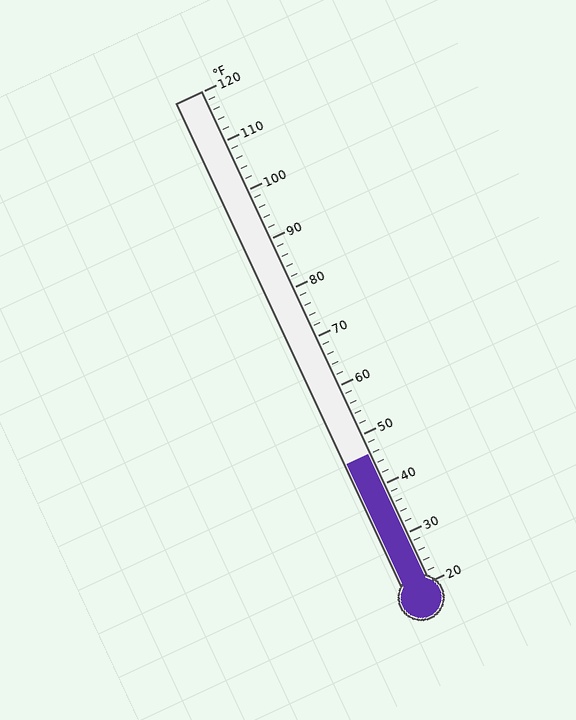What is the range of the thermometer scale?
The thermometer scale ranges from 20°F to 120°F.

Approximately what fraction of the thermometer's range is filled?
The thermometer is filled to approximately 25% of its range.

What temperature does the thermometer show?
The thermometer shows approximately 46°F.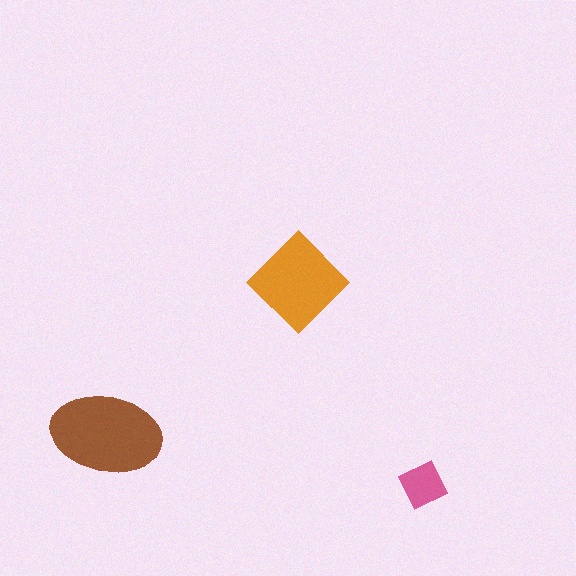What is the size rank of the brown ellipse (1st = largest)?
1st.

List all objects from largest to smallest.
The brown ellipse, the orange diamond, the pink square.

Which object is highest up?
The orange diamond is topmost.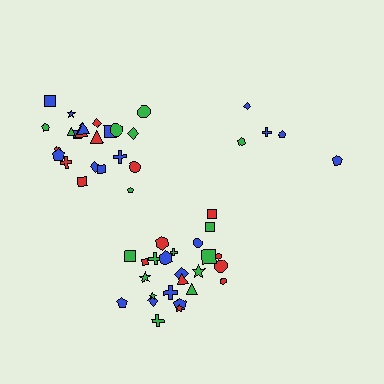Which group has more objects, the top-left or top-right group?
The top-left group.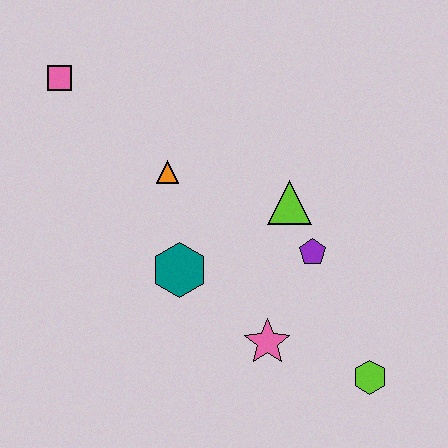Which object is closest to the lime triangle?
The purple pentagon is closest to the lime triangle.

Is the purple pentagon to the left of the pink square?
No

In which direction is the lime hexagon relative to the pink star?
The lime hexagon is to the right of the pink star.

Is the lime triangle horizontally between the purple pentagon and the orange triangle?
Yes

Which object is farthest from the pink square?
The lime hexagon is farthest from the pink square.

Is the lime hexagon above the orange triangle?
No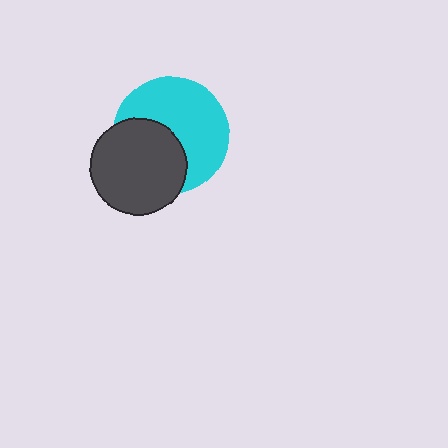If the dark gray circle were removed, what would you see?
You would see the complete cyan circle.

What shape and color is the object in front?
The object in front is a dark gray circle.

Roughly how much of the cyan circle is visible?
About half of it is visible (roughly 60%).